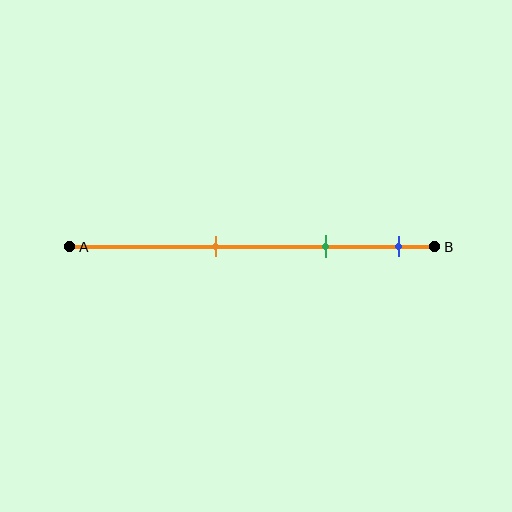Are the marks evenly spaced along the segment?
Yes, the marks are approximately evenly spaced.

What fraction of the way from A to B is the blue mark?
The blue mark is approximately 90% (0.9) of the way from A to B.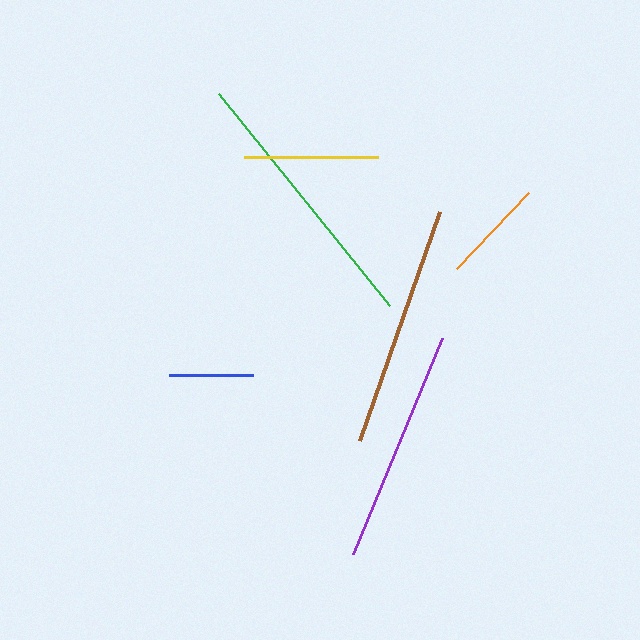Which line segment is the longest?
The green line is the longest at approximately 273 pixels.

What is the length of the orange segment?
The orange segment is approximately 104 pixels long.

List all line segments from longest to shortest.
From longest to shortest: green, brown, purple, yellow, orange, blue.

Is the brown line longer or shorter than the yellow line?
The brown line is longer than the yellow line.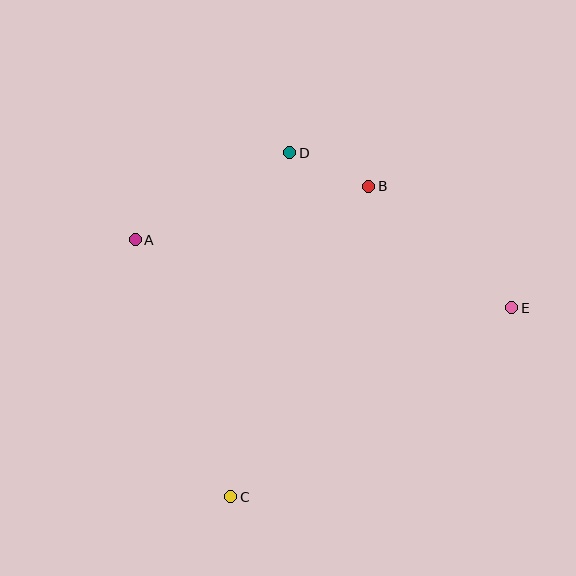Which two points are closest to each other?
Points B and D are closest to each other.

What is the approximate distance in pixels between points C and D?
The distance between C and D is approximately 349 pixels.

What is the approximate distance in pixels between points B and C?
The distance between B and C is approximately 340 pixels.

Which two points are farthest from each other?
Points A and E are farthest from each other.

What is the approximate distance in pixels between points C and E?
The distance between C and E is approximately 339 pixels.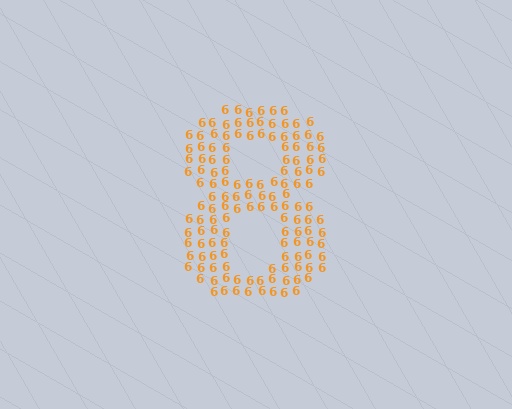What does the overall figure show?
The overall figure shows the digit 8.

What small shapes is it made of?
It is made of small digit 6's.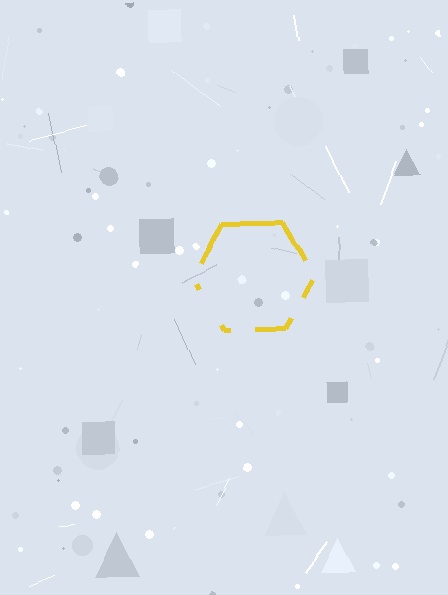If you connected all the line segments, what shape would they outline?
They would outline a hexagon.